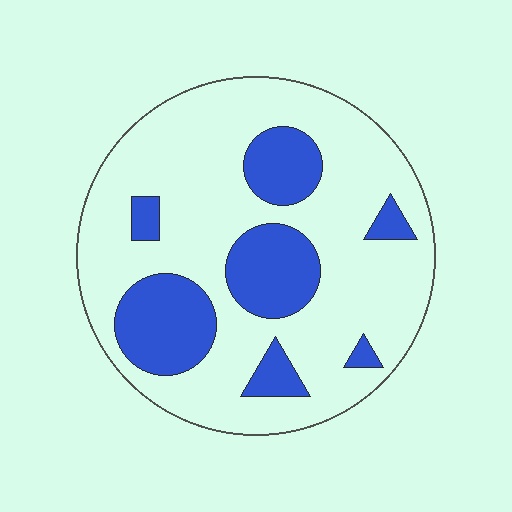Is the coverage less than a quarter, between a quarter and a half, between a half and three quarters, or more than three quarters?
Between a quarter and a half.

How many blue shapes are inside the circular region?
7.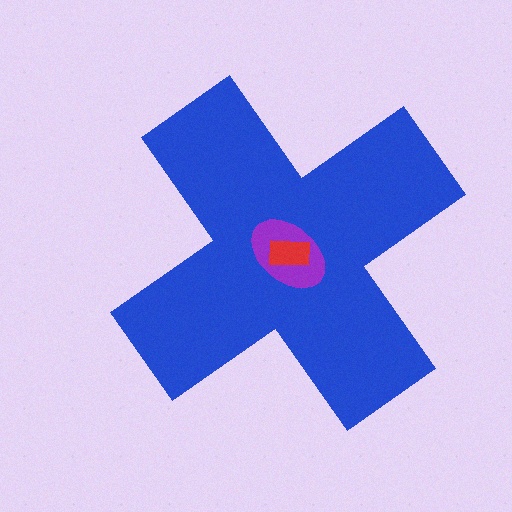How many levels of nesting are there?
3.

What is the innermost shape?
The red rectangle.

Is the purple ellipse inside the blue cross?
Yes.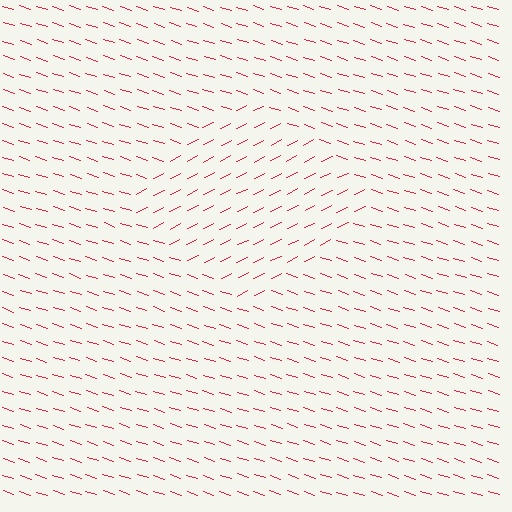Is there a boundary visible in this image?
Yes, there is a texture boundary formed by a change in line orientation.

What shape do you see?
I see a diamond.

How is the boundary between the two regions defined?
The boundary is defined purely by a change in line orientation (approximately 45 degrees difference). All lines are the same color and thickness.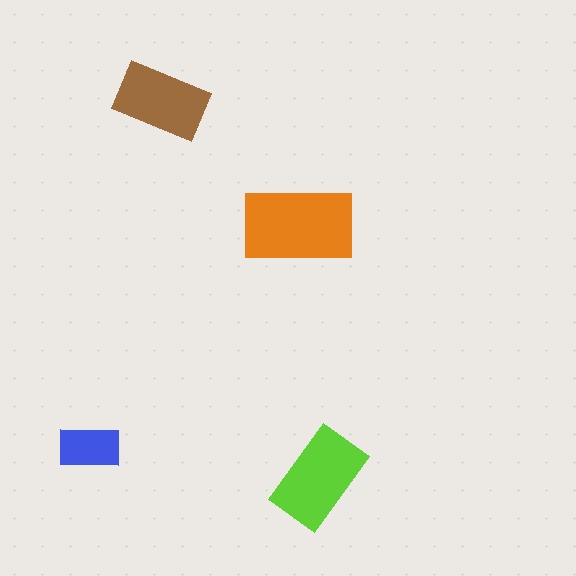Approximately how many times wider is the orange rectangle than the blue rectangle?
About 2 times wider.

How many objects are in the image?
There are 4 objects in the image.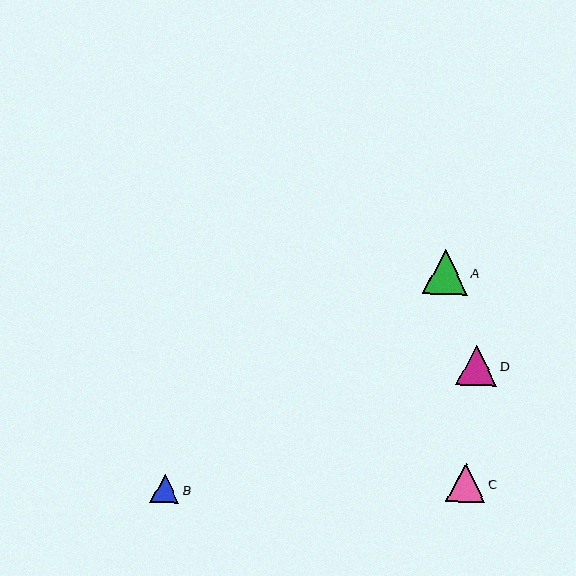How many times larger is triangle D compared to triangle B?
Triangle D is approximately 1.4 times the size of triangle B.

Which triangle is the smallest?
Triangle B is the smallest with a size of approximately 29 pixels.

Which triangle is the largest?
Triangle A is the largest with a size of approximately 45 pixels.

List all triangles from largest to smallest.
From largest to smallest: A, D, C, B.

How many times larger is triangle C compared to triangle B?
Triangle C is approximately 1.3 times the size of triangle B.